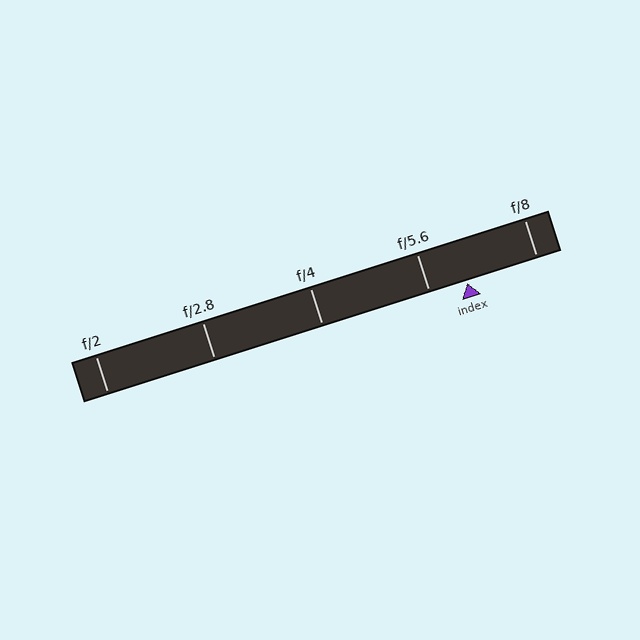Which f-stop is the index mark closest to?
The index mark is closest to f/5.6.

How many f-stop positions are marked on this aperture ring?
There are 5 f-stop positions marked.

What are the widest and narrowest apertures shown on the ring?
The widest aperture shown is f/2 and the narrowest is f/8.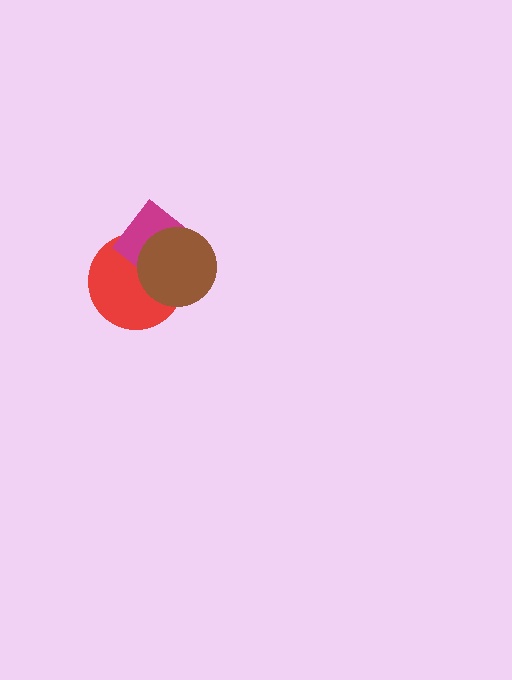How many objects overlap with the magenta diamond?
2 objects overlap with the magenta diamond.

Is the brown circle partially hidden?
No, no other shape covers it.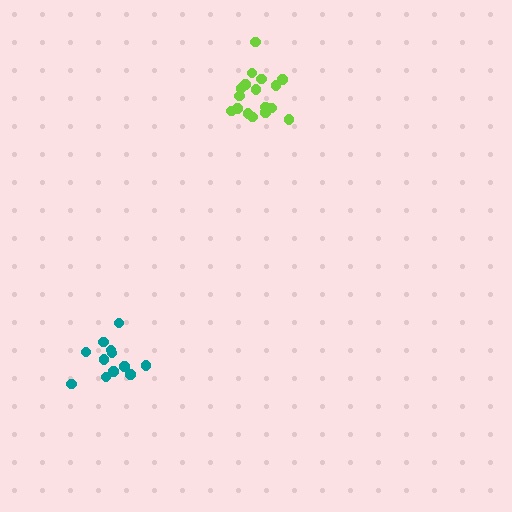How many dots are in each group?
Group 1: 17 dots, Group 2: 12 dots (29 total).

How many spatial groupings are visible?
There are 2 spatial groupings.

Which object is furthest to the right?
The lime cluster is rightmost.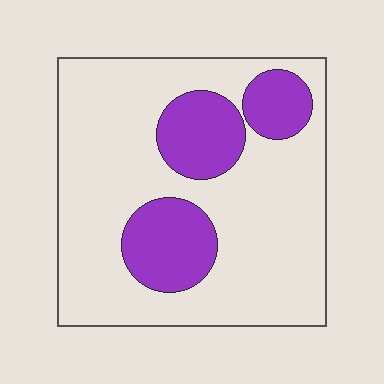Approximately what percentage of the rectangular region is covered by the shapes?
Approximately 25%.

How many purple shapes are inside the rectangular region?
3.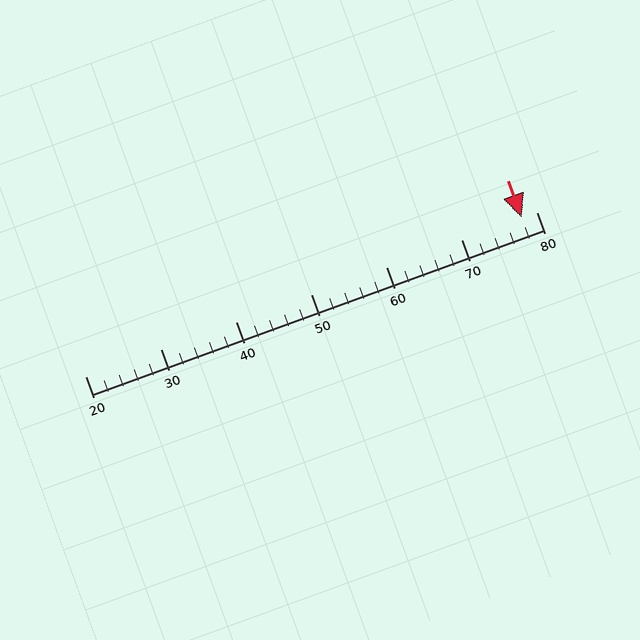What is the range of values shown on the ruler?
The ruler shows values from 20 to 80.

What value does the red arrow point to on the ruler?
The red arrow points to approximately 78.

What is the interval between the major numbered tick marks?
The major tick marks are spaced 10 units apart.